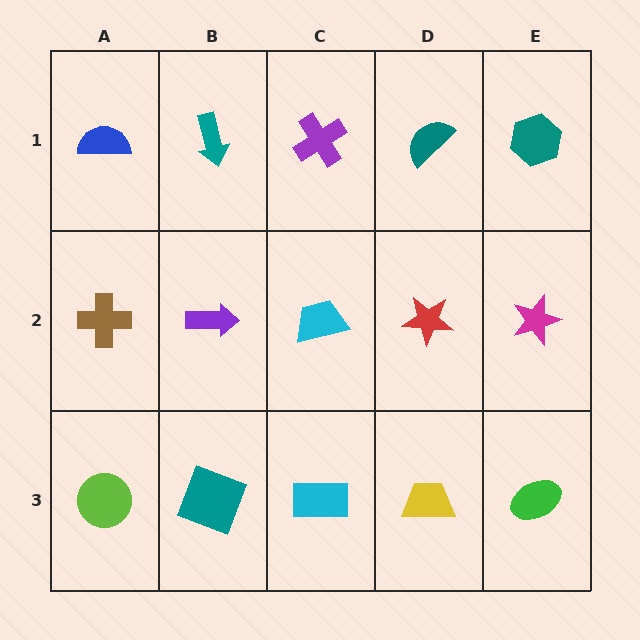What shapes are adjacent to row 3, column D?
A red star (row 2, column D), a cyan rectangle (row 3, column C), a green ellipse (row 3, column E).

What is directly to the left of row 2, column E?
A red star.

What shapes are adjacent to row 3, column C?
A cyan trapezoid (row 2, column C), a teal square (row 3, column B), a yellow trapezoid (row 3, column D).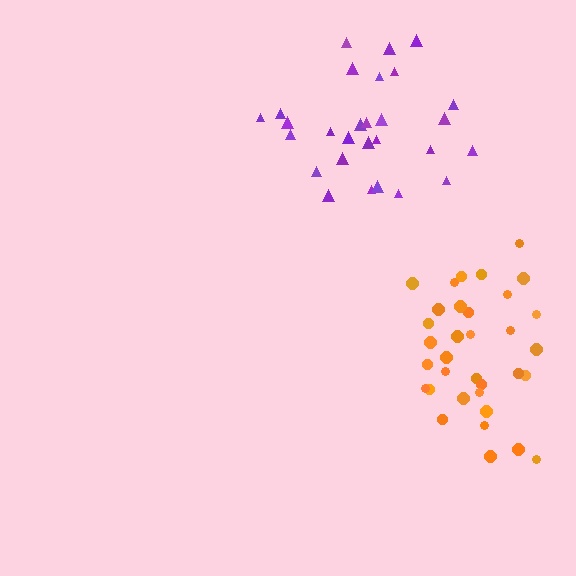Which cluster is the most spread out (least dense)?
Orange.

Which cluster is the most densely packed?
Purple.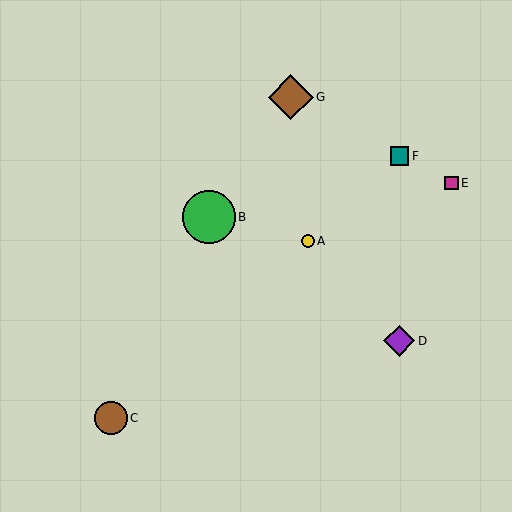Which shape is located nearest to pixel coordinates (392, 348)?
The purple diamond (labeled D) at (399, 341) is nearest to that location.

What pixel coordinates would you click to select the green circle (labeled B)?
Click at (209, 217) to select the green circle B.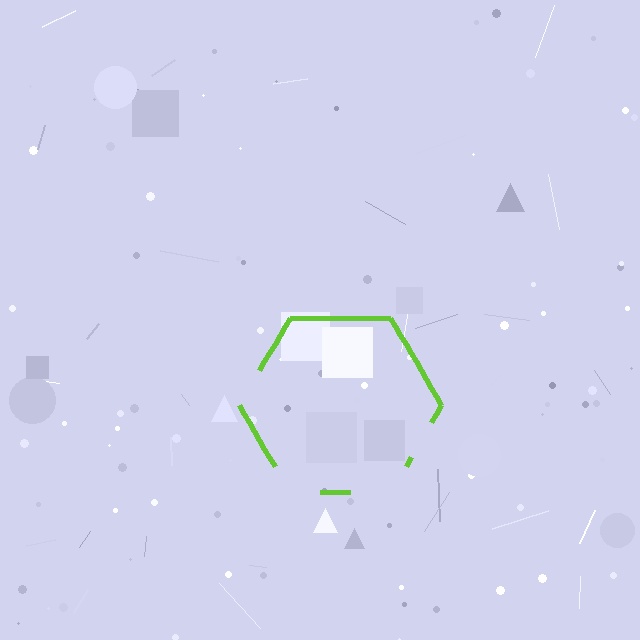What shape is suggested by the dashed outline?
The dashed outline suggests a hexagon.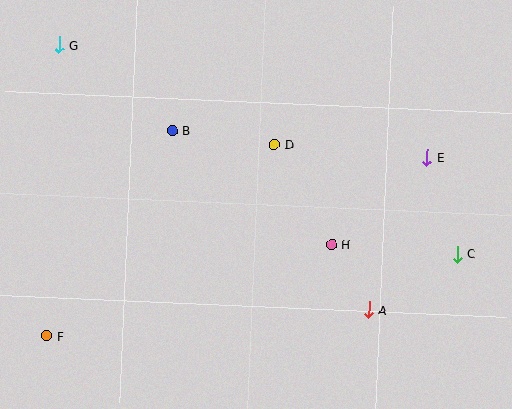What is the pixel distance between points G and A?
The distance between G and A is 408 pixels.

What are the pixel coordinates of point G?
Point G is at (59, 45).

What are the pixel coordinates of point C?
Point C is at (457, 254).